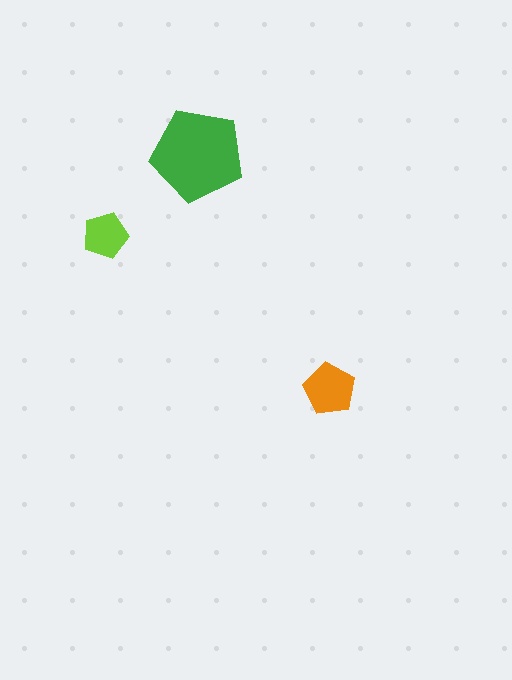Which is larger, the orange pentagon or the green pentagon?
The green one.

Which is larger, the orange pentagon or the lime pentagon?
The orange one.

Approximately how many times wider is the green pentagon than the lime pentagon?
About 2 times wider.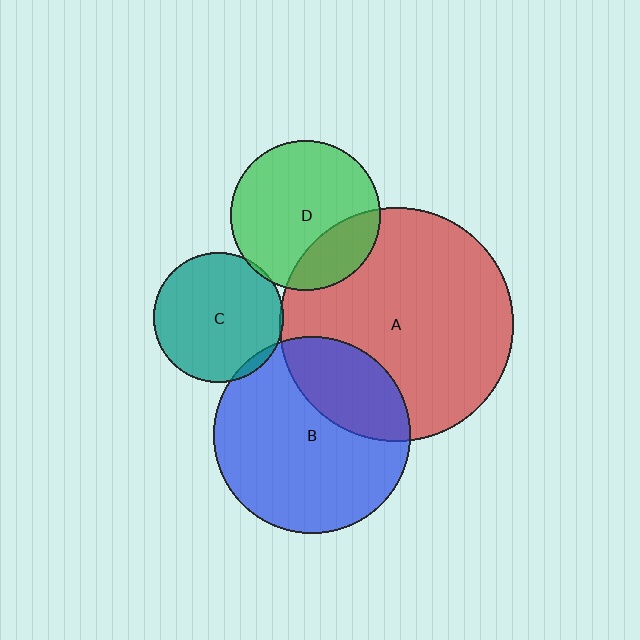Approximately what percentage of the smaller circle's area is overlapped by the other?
Approximately 5%.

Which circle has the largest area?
Circle A (red).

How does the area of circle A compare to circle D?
Approximately 2.4 times.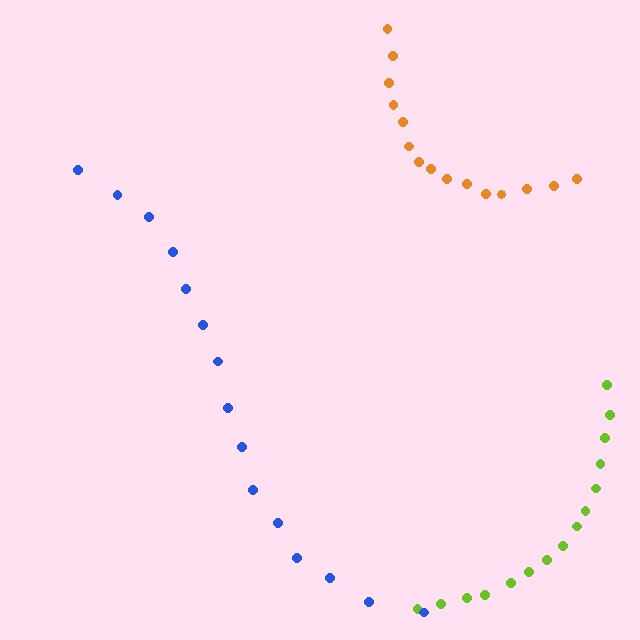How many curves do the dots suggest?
There are 3 distinct paths.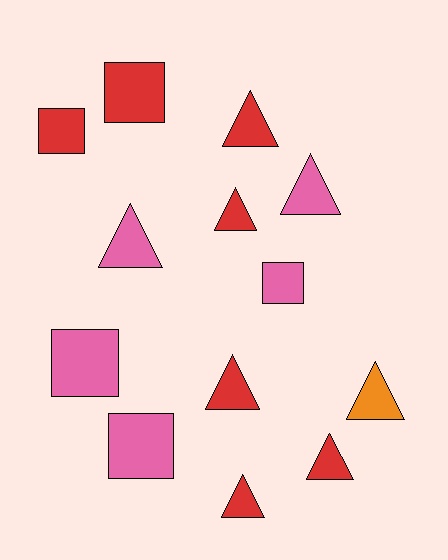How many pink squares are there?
There are 3 pink squares.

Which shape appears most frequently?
Triangle, with 8 objects.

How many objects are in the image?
There are 13 objects.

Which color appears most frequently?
Red, with 7 objects.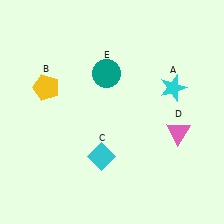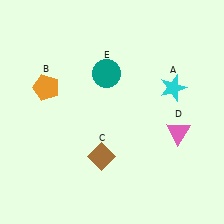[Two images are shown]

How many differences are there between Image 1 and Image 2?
There are 2 differences between the two images.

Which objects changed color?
B changed from yellow to orange. C changed from cyan to brown.